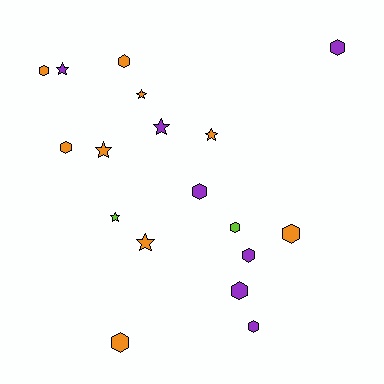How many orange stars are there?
There are 4 orange stars.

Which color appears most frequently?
Orange, with 9 objects.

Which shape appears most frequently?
Hexagon, with 11 objects.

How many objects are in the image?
There are 18 objects.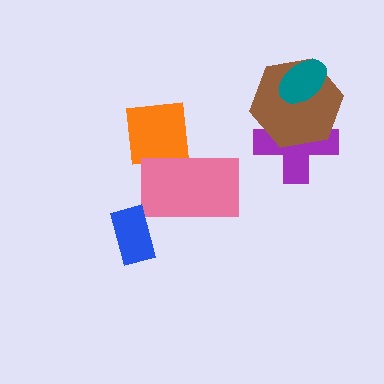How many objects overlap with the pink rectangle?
1 object overlaps with the pink rectangle.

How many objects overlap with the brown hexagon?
2 objects overlap with the brown hexagon.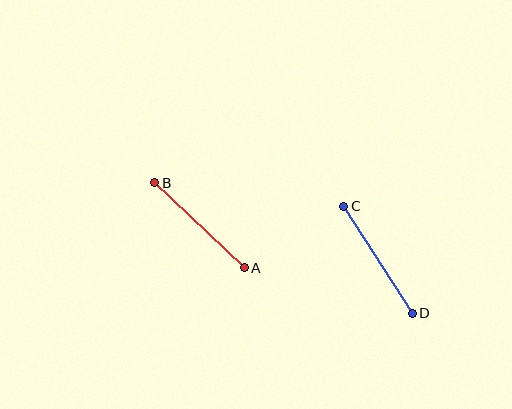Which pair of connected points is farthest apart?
Points C and D are farthest apart.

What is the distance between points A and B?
The distance is approximately 123 pixels.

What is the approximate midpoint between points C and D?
The midpoint is at approximately (378, 260) pixels.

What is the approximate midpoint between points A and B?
The midpoint is at approximately (199, 225) pixels.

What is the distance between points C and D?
The distance is approximately 127 pixels.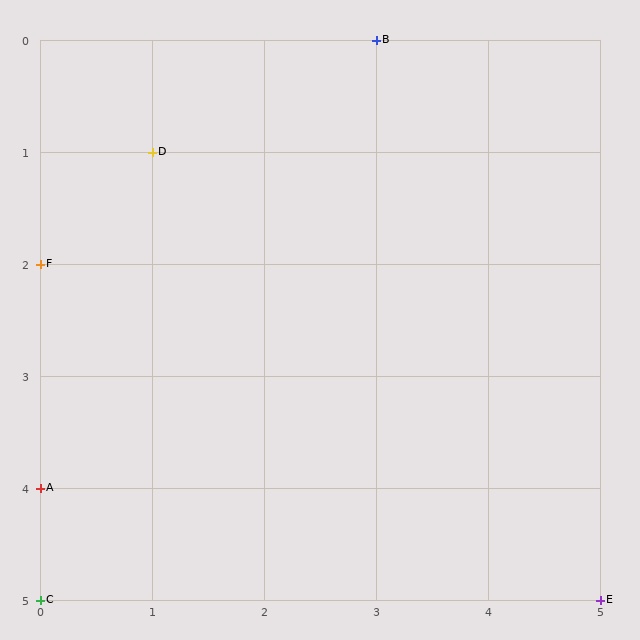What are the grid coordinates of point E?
Point E is at grid coordinates (5, 5).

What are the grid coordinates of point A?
Point A is at grid coordinates (0, 4).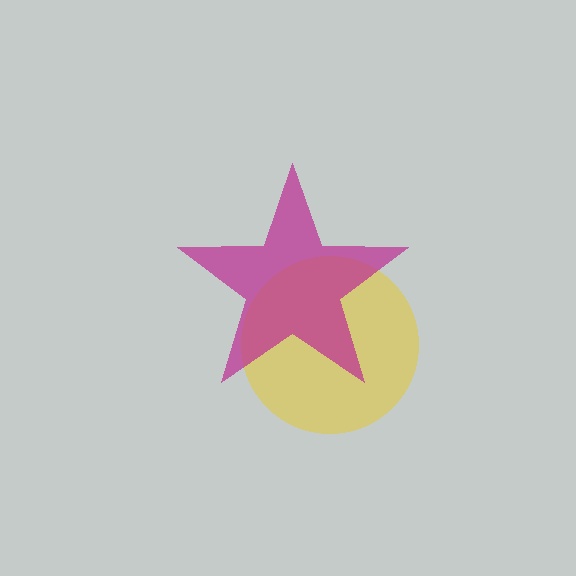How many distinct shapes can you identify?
There are 2 distinct shapes: a yellow circle, a magenta star.